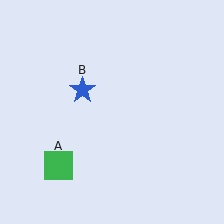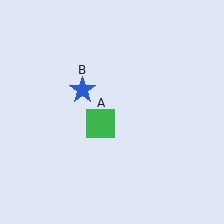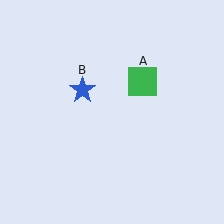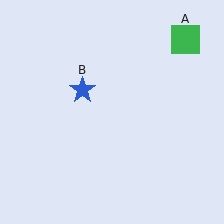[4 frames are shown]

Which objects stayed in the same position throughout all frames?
Blue star (object B) remained stationary.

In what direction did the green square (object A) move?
The green square (object A) moved up and to the right.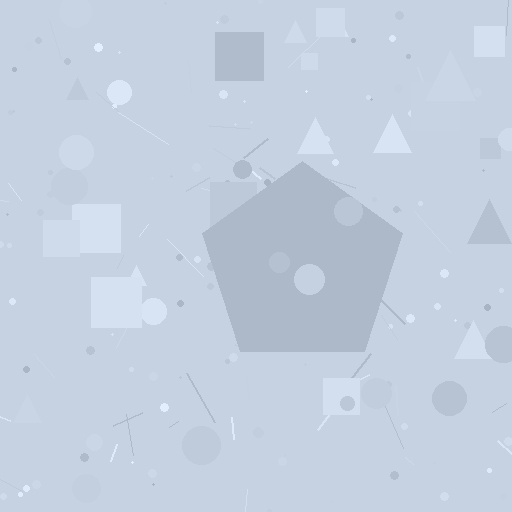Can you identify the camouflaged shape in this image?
The camouflaged shape is a pentagon.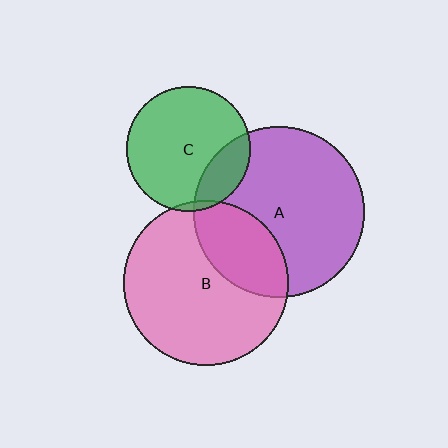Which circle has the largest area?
Circle A (purple).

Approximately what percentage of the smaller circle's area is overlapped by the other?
Approximately 30%.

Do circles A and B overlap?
Yes.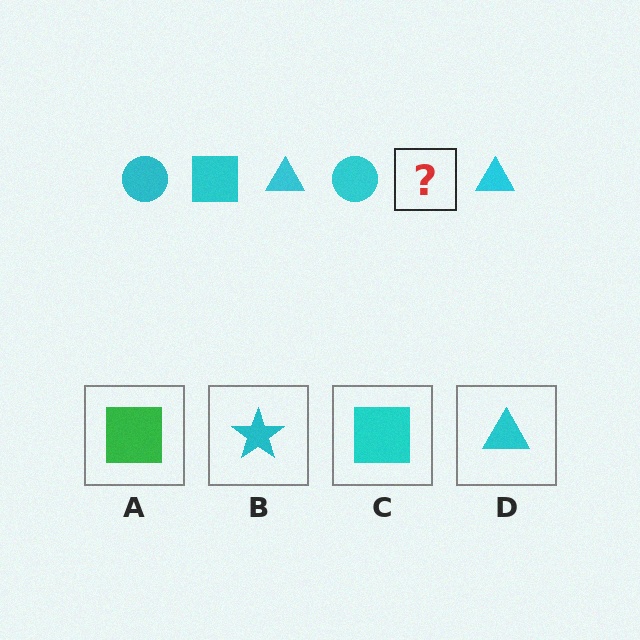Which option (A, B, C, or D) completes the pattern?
C.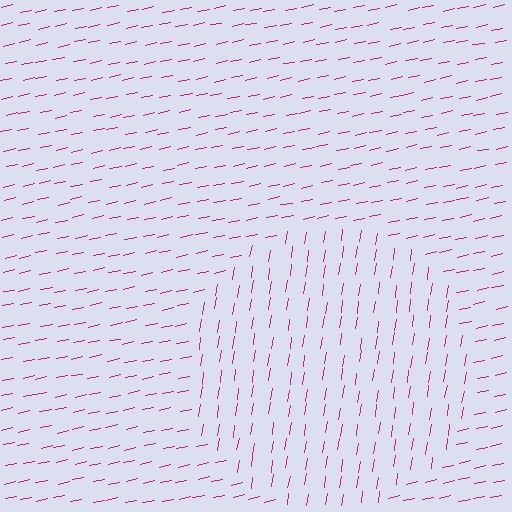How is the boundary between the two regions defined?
The boundary is defined purely by a change in line orientation (approximately 69 degrees difference). All lines are the same color and thickness.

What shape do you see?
I see a circle.